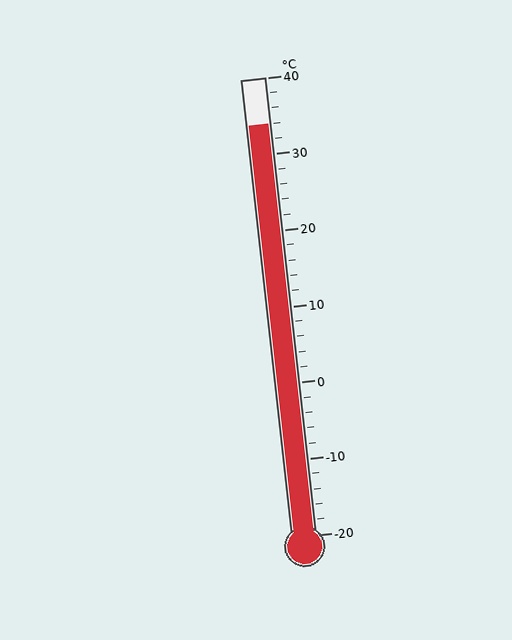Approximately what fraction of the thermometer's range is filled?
The thermometer is filled to approximately 90% of its range.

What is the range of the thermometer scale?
The thermometer scale ranges from -20°C to 40°C.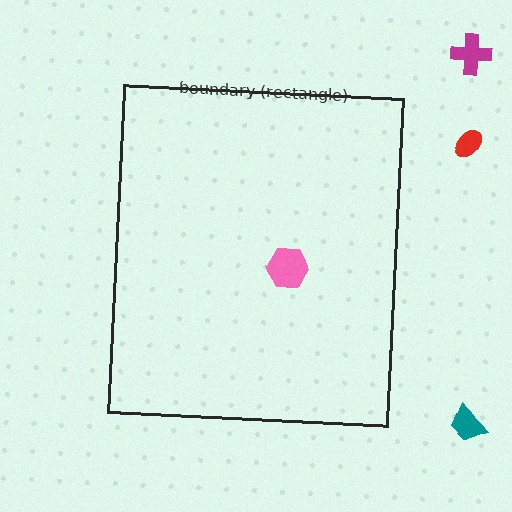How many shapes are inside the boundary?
1 inside, 3 outside.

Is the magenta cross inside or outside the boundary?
Outside.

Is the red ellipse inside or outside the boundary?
Outside.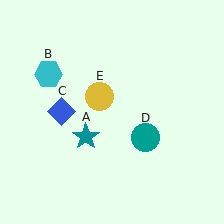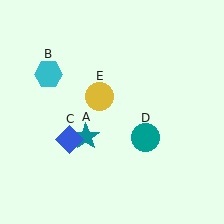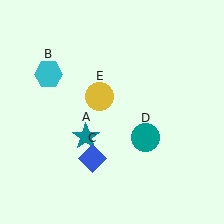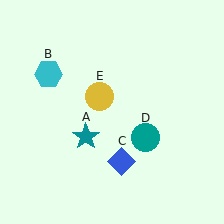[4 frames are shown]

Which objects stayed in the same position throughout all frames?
Teal star (object A) and cyan hexagon (object B) and teal circle (object D) and yellow circle (object E) remained stationary.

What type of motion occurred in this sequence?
The blue diamond (object C) rotated counterclockwise around the center of the scene.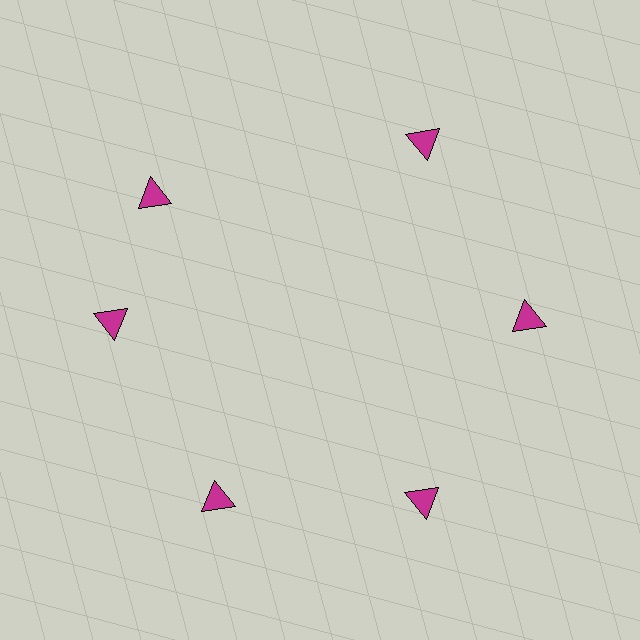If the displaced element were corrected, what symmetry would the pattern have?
It would have 6-fold rotational symmetry — the pattern would map onto itself every 60 degrees.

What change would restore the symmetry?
The symmetry would be restored by rotating it back into even spacing with its neighbors so that all 6 triangles sit at equal angles and equal distance from the center.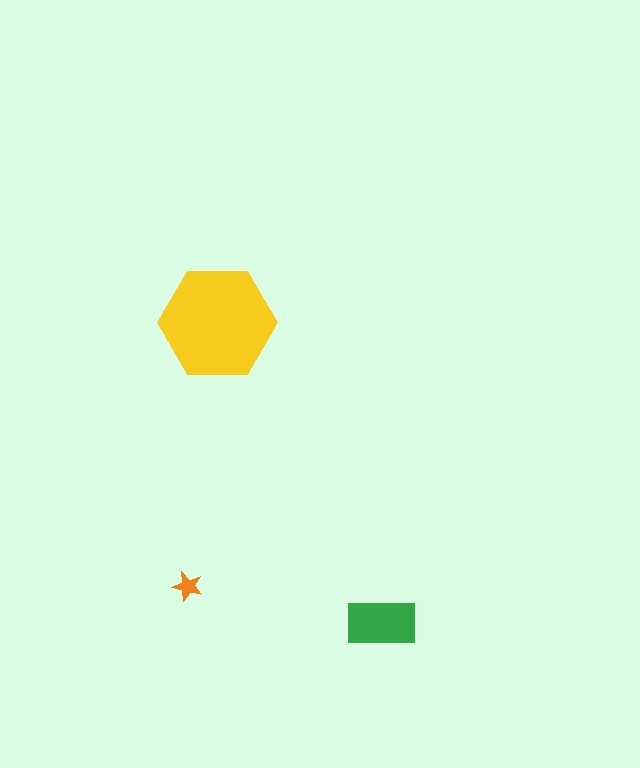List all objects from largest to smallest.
The yellow hexagon, the green rectangle, the orange star.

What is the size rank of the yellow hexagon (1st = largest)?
1st.